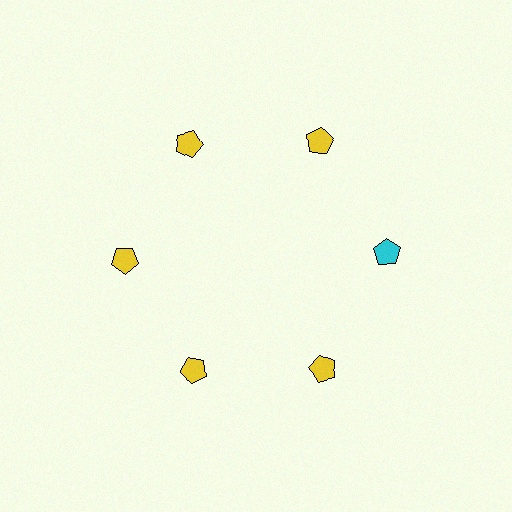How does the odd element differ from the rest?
It has a different color: cyan instead of yellow.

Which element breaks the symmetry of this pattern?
The cyan pentagon at roughly the 3 o'clock position breaks the symmetry. All other shapes are yellow pentagons.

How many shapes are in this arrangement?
There are 6 shapes arranged in a ring pattern.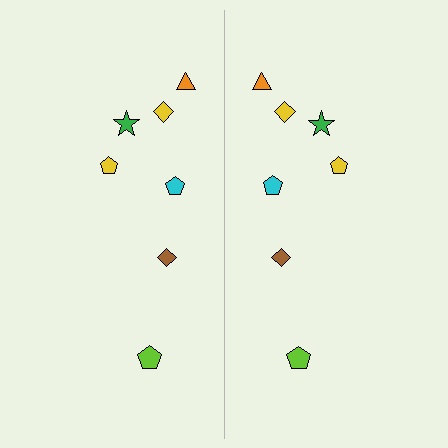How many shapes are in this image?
There are 14 shapes in this image.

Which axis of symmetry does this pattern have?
The pattern has a vertical axis of symmetry running through the center of the image.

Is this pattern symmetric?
Yes, this pattern has bilateral (reflection) symmetry.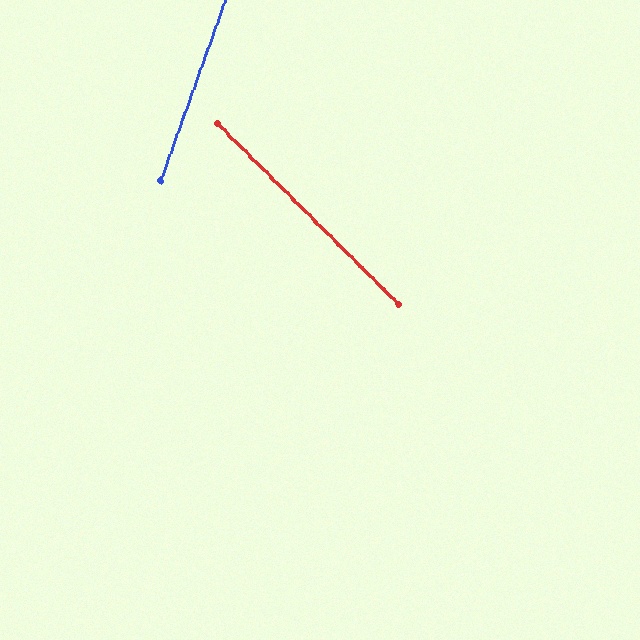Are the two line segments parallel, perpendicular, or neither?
Neither parallel nor perpendicular — they differ by about 65°.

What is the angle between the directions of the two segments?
Approximately 65 degrees.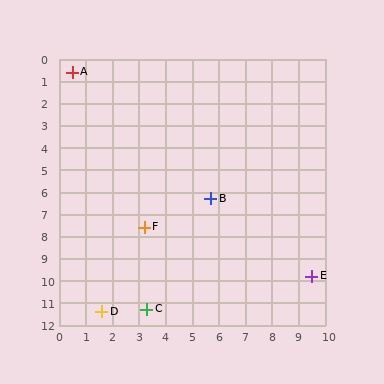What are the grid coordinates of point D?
Point D is at approximately (1.6, 11.4).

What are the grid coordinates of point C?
Point C is at approximately (3.3, 11.3).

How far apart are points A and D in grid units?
Points A and D are about 10.9 grid units apart.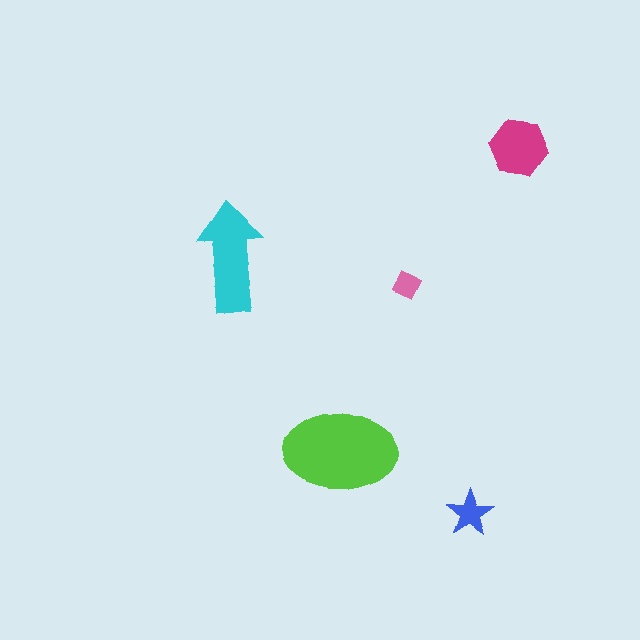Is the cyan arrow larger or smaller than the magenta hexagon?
Larger.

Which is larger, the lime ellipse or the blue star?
The lime ellipse.